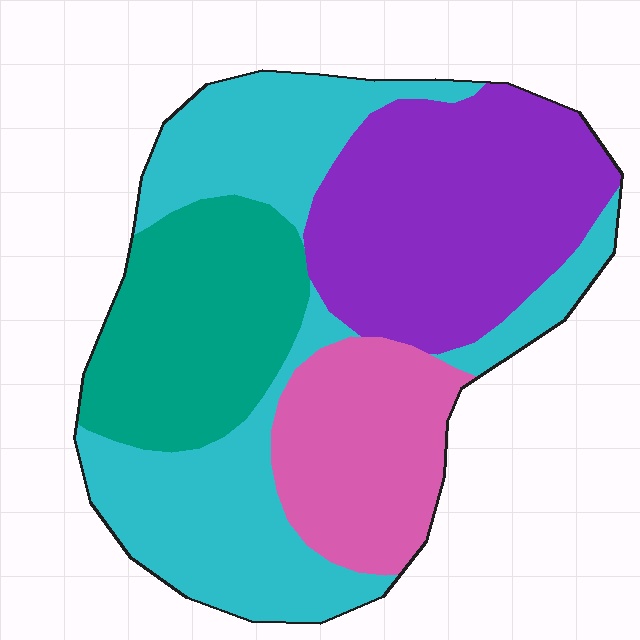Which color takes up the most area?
Cyan, at roughly 35%.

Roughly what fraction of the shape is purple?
Purple covers roughly 30% of the shape.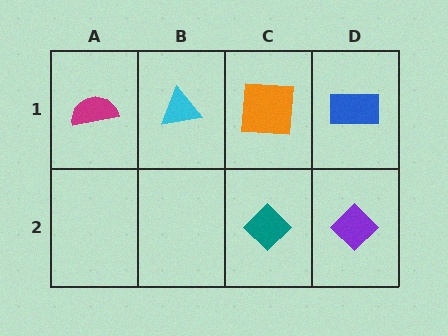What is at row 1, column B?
A cyan triangle.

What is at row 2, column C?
A teal diamond.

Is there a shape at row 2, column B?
No, that cell is empty.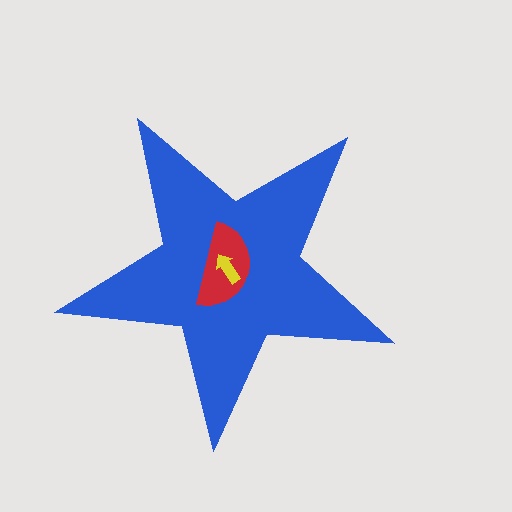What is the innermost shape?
The yellow arrow.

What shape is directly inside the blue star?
The red semicircle.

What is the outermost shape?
The blue star.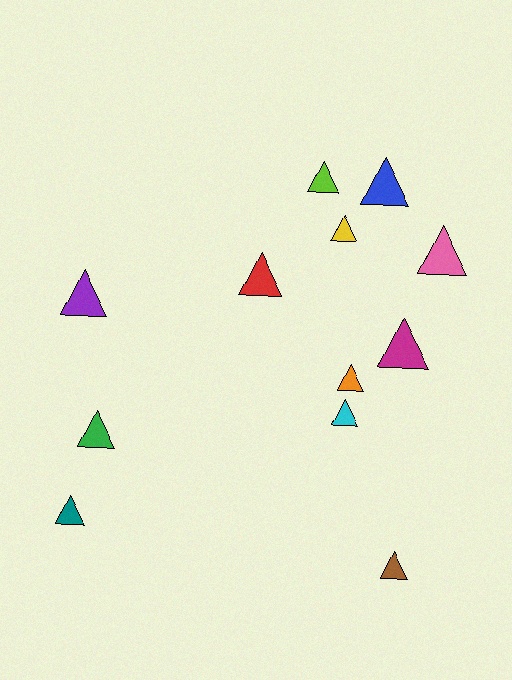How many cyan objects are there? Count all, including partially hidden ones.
There is 1 cyan object.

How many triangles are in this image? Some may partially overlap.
There are 12 triangles.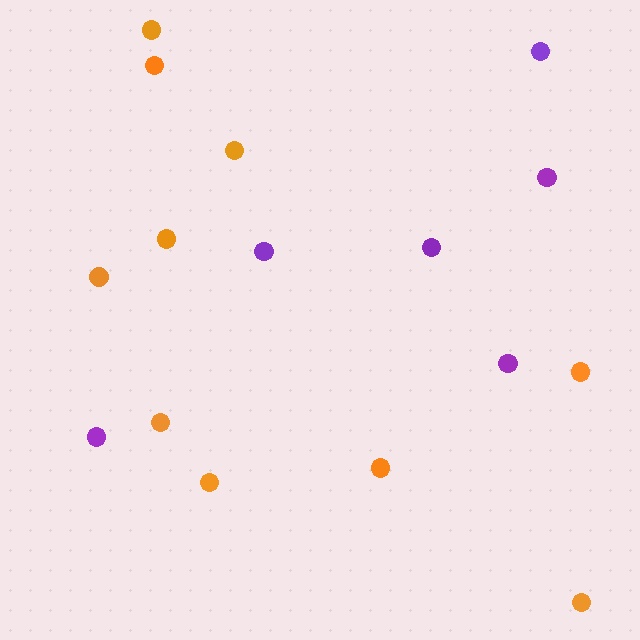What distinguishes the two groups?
There are 2 groups: one group of orange circles (10) and one group of purple circles (6).